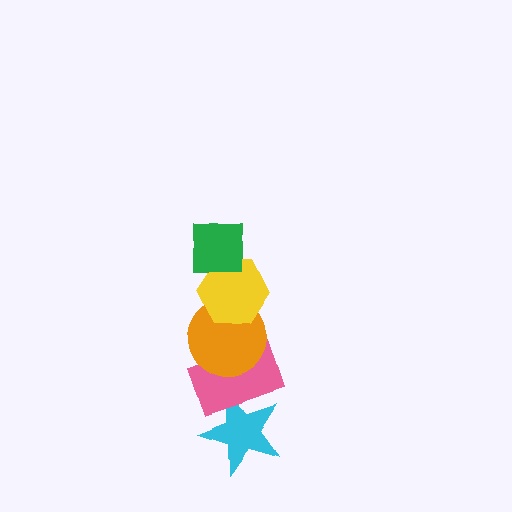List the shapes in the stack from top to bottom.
From top to bottom: the green square, the yellow hexagon, the orange circle, the pink rectangle, the cyan star.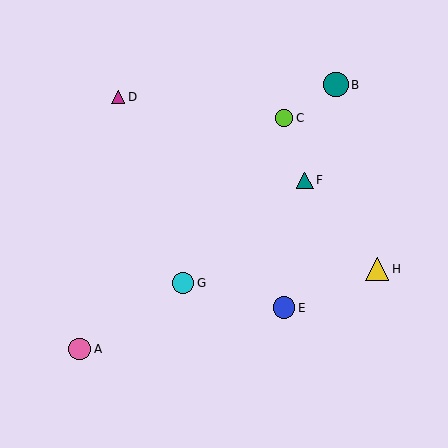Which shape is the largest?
The teal circle (labeled B) is the largest.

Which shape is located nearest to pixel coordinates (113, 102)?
The magenta triangle (labeled D) at (118, 97) is nearest to that location.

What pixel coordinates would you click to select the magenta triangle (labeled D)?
Click at (118, 97) to select the magenta triangle D.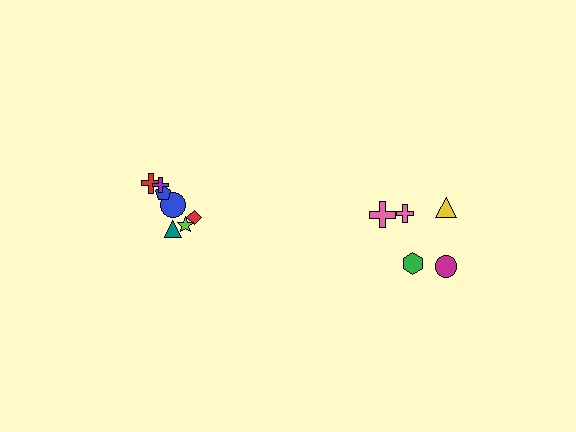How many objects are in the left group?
There are 7 objects.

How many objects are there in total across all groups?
There are 12 objects.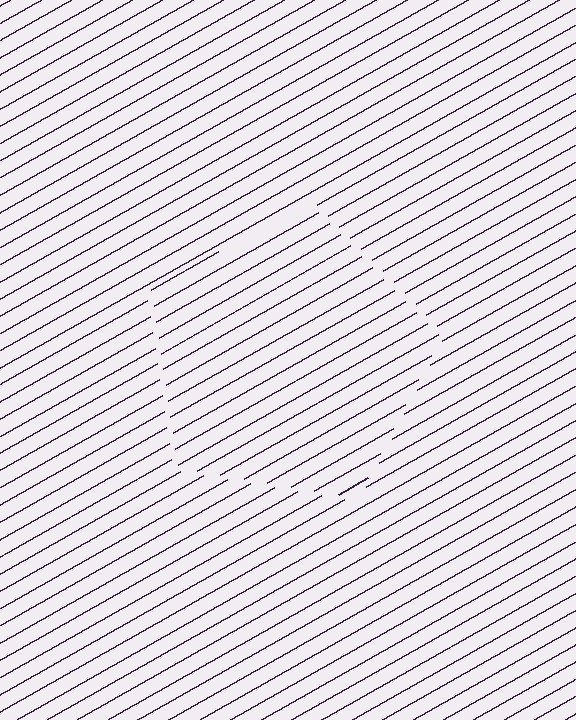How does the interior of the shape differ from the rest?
The interior of the shape contains the same grating, shifted by half a period — the contour is defined by the phase discontinuity where line-ends from the inner and outer gratings abut.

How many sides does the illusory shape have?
5 sides — the line-ends trace a pentagon.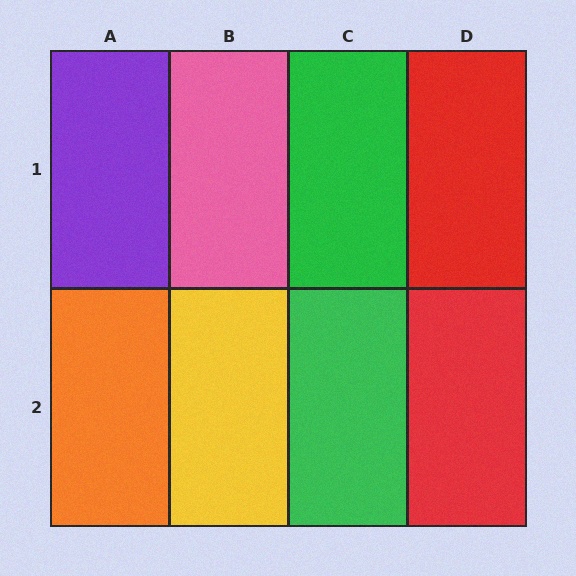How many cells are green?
2 cells are green.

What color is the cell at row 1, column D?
Red.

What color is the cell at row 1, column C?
Green.